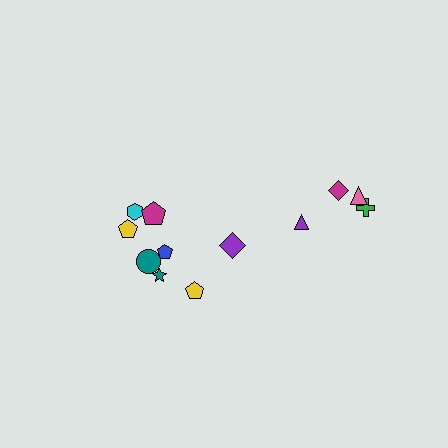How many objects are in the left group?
There are 7 objects.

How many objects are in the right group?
There are 5 objects.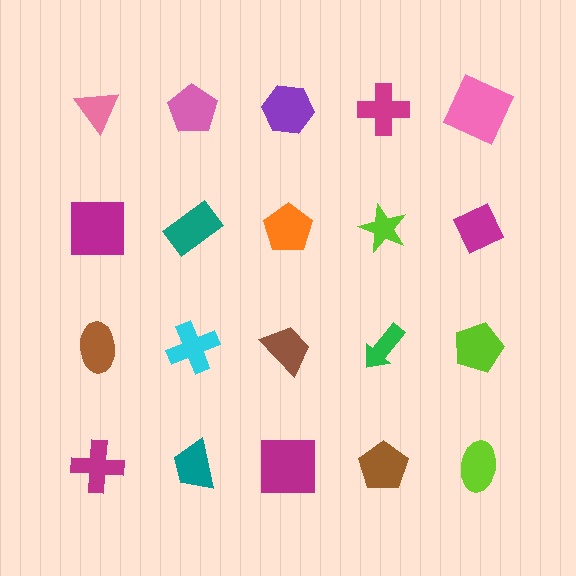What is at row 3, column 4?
A green arrow.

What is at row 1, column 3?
A purple hexagon.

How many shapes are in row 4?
5 shapes.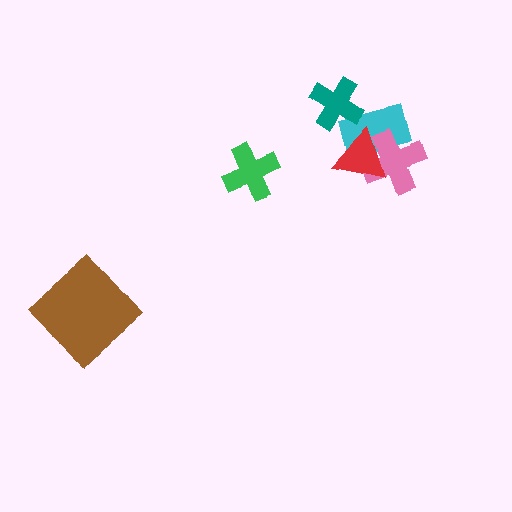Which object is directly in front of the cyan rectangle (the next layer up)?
The pink cross is directly in front of the cyan rectangle.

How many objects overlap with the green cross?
0 objects overlap with the green cross.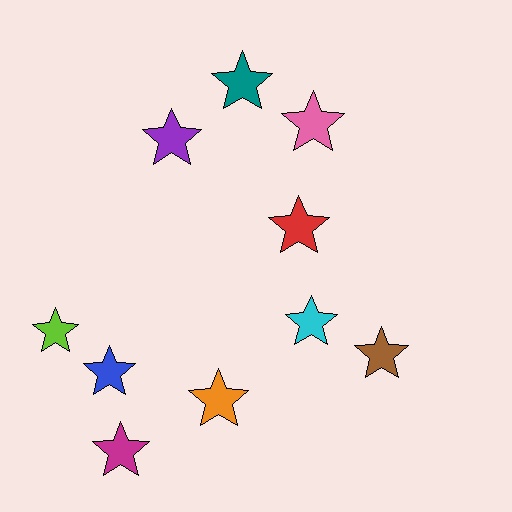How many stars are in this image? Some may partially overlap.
There are 10 stars.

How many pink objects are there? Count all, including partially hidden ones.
There is 1 pink object.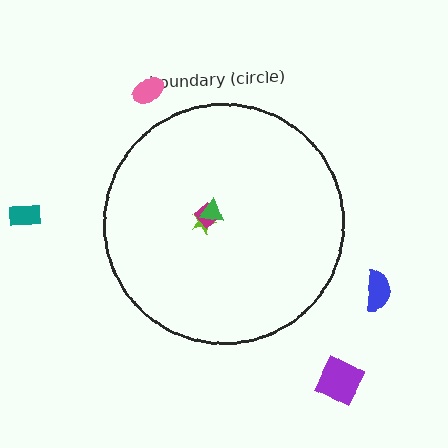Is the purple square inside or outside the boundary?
Outside.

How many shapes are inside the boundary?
3 inside, 4 outside.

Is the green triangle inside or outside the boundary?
Inside.